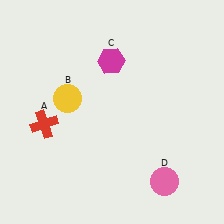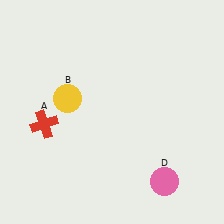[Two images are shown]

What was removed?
The magenta hexagon (C) was removed in Image 2.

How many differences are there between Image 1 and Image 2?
There is 1 difference between the two images.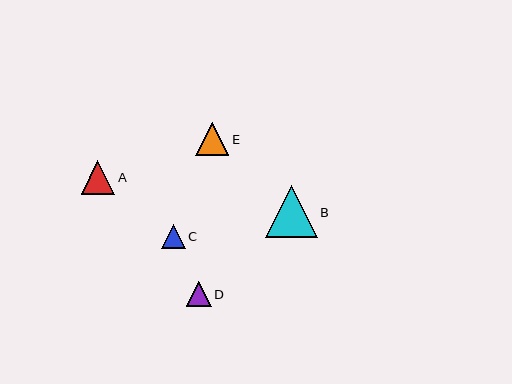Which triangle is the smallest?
Triangle C is the smallest with a size of approximately 24 pixels.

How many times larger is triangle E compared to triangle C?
Triangle E is approximately 1.4 times the size of triangle C.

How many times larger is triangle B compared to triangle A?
Triangle B is approximately 1.6 times the size of triangle A.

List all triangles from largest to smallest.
From largest to smallest: B, A, E, D, C.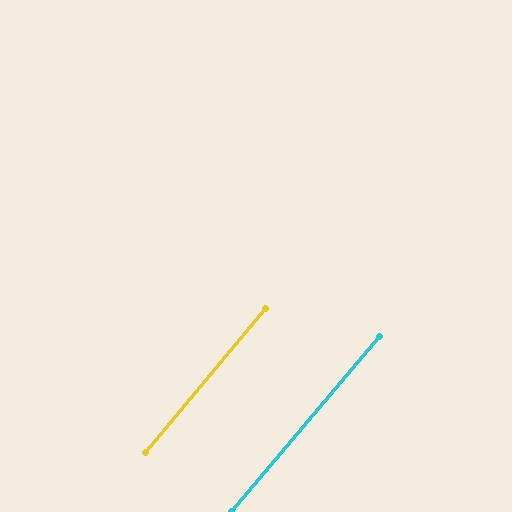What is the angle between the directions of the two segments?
Approximately 0 degrees.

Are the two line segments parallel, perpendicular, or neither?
Parallel — their directions differ by only 0.4°.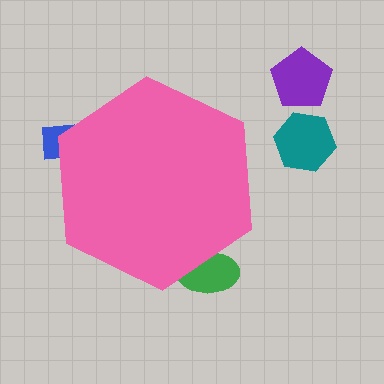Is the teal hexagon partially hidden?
No, the teal hexagon is fully visible.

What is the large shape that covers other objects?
A pink hexagon.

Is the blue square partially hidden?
Yes, the blue square is partially hidden behind the pink hexagon.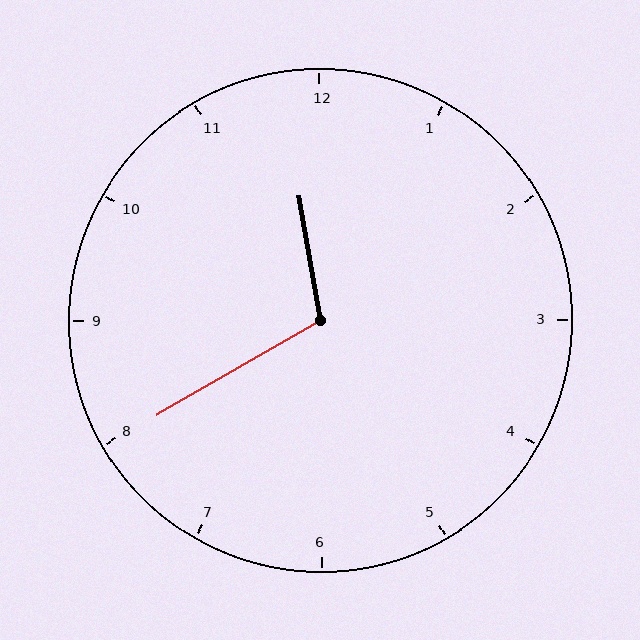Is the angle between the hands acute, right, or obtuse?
It is obtuse.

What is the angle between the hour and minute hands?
Approximately 110 degrees.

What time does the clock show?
11:40.